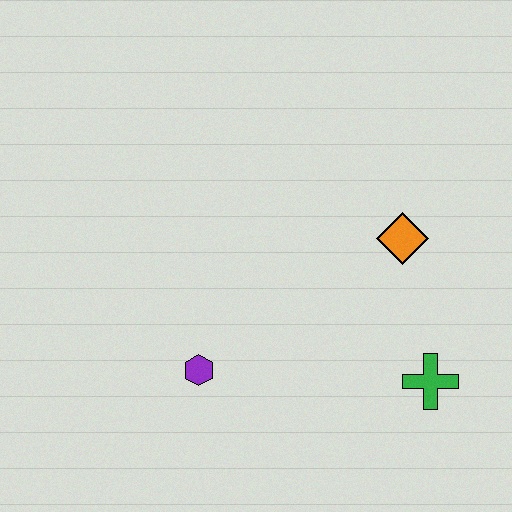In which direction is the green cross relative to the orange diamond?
The green cross is below the orange diamond.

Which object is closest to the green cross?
The orange diamond is closest to the green cross.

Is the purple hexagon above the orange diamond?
No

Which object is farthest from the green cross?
The purple hexagon is farthest from the green cross.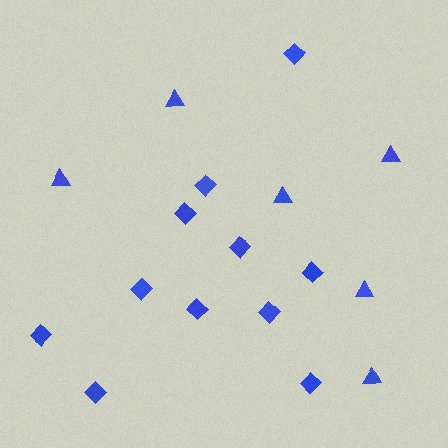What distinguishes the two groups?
There are 2 groups: one group of triangles (6) and one group of diamonds (11).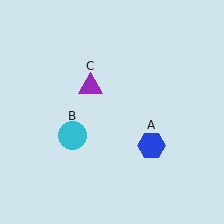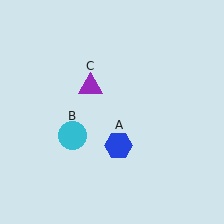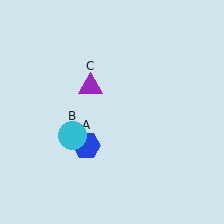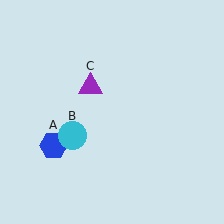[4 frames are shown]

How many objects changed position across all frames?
1 object changed position: blue hexagon (object A).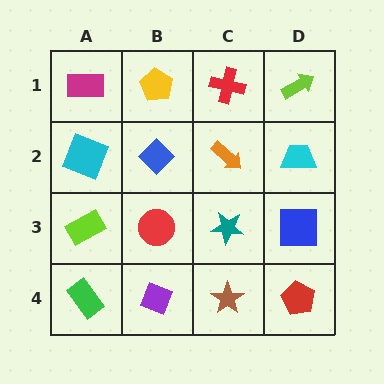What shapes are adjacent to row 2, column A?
A magenta rectangle (row 1, column A), a lime rectangle (row 3, column A), a blue diamond (row 2, column B).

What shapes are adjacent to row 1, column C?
An orange arrow (row 2, column C), a yellow pentagon (row 1, column B), a lime arrow (row 1, column D).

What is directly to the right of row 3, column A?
A red circle.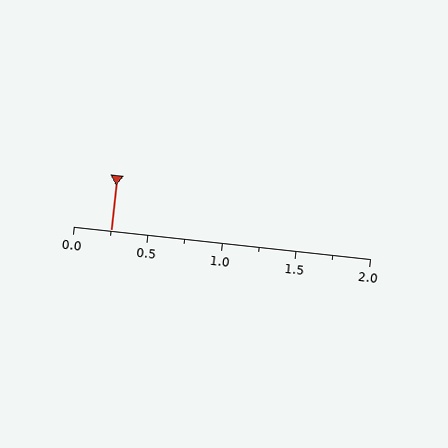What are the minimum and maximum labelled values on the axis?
The axis runs from 0.0 to 2.0.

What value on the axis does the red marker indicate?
The marker indicates approximately 0.25.